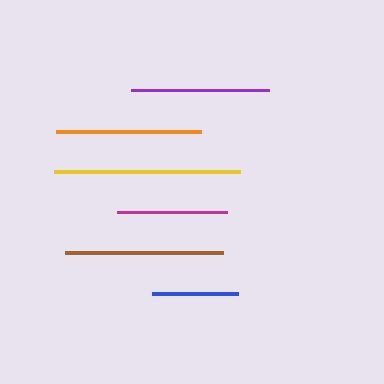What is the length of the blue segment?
The blue segment is approximately 86 pixels long.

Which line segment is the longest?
The yellow line is the longest at approximately 185 pixels.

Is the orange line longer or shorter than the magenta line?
The orange line is longer than the magenta line.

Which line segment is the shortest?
The blue line is the shortest at approximately 86 pixels.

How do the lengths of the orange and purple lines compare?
The orange and purple lines are approximately the same length.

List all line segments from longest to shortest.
From longest to shortest: yellow, brown, orange, purple, magenta, blue.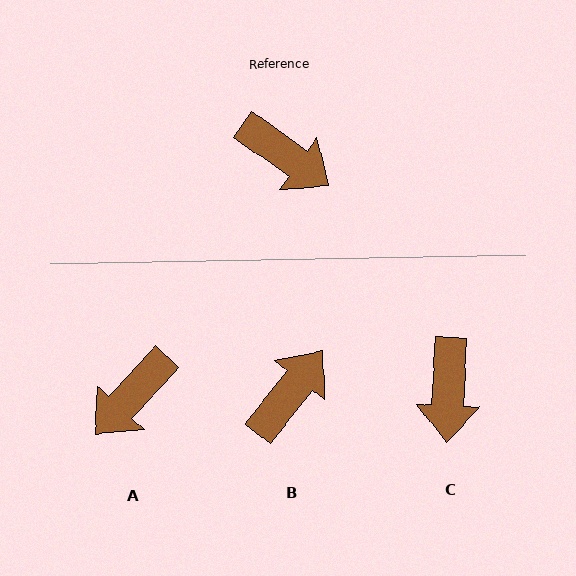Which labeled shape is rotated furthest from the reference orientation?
A, about 97 degrees away.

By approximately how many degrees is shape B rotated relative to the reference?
Approximately 88 degrees counter-clockwise.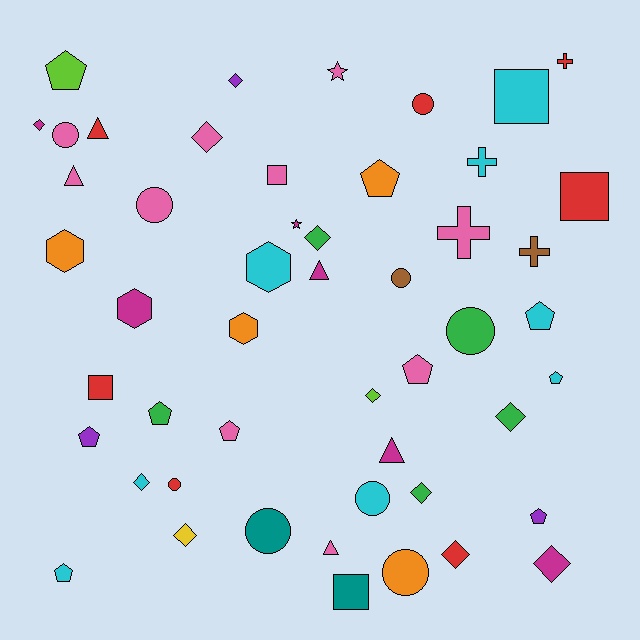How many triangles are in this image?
There are 5 triangles.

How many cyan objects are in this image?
There are 8 cyan objects.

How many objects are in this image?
There are 50 objects.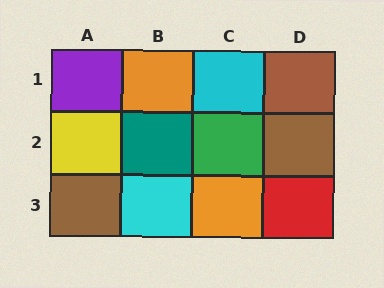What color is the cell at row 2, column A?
Yellow.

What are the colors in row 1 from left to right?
Purple, orange, cyan, brown.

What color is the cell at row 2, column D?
Brown.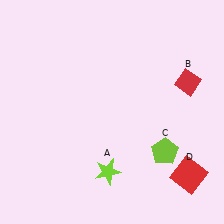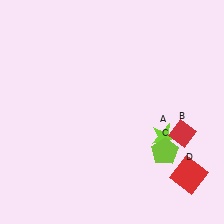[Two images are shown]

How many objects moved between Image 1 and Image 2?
2 objects moved between the two images.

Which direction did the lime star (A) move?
The lime star (A) moved right.